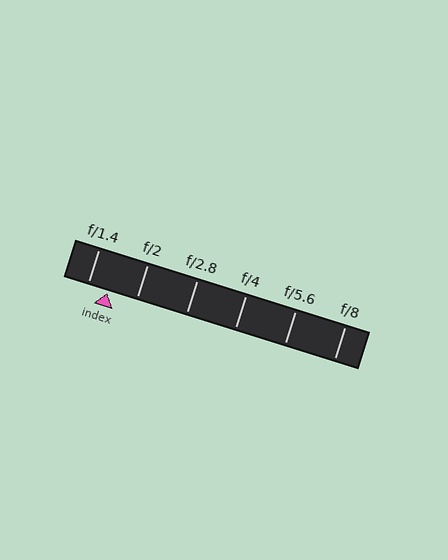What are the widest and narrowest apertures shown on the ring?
The widest aperture shown is f/1.4 and the narrowest is f/8.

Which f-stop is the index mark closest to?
The index mark is closest to f/1.4.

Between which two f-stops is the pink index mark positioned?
The index mark is between f/1.4 and f/2.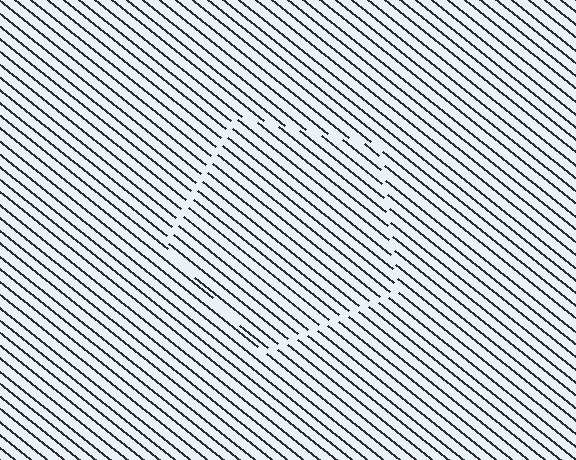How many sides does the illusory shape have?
5 sides — the line-ends trace a pentagon.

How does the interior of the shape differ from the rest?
The interior of the shape contains the same grating, shifted by half a period — the contour is defined by the phase discontinuity where line-ends from the inner and outer gratings abut.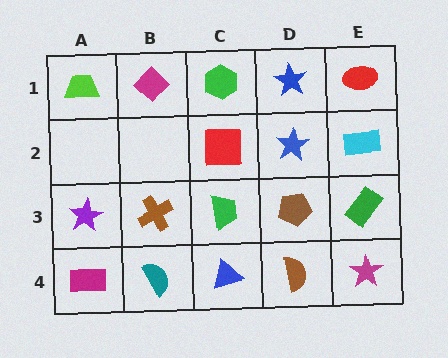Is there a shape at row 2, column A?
No, that cell is empty.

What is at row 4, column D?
A brown semicircle.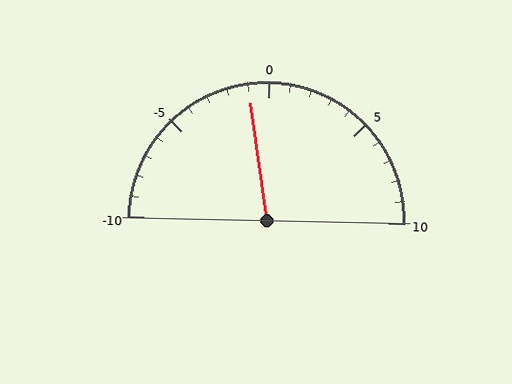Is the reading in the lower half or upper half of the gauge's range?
The reading is in the lower half of the range (-10 to 10).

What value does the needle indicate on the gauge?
The needle indicates approximately -1.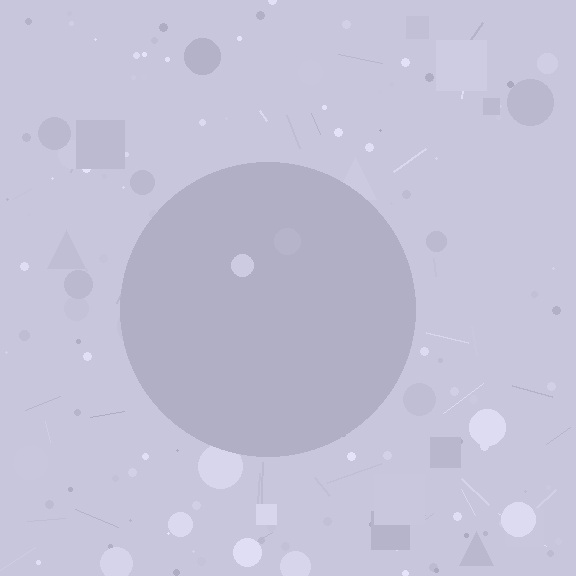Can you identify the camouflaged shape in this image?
The camouflaged shape is a circle.